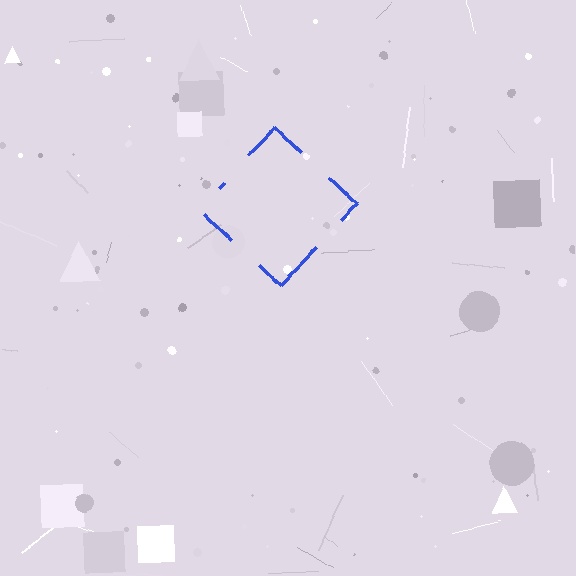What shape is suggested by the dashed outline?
The dashed outline suggests a diamond.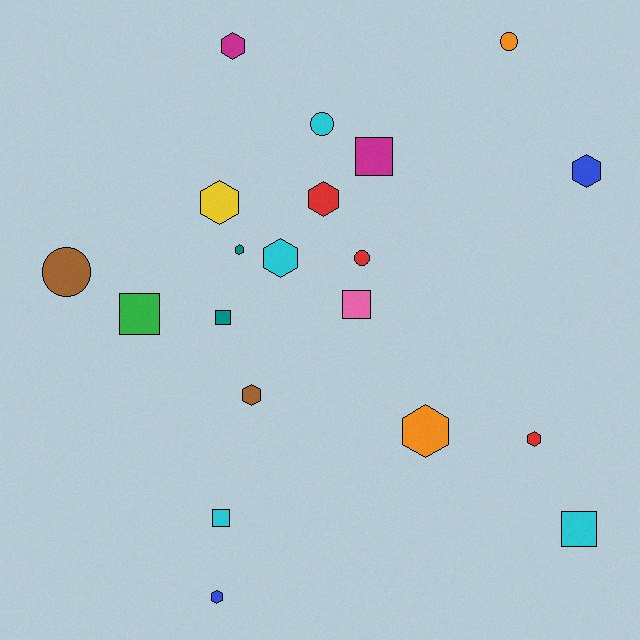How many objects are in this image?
There are 20 objects.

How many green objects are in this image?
There is 1 green object.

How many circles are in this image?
There are 4 circles.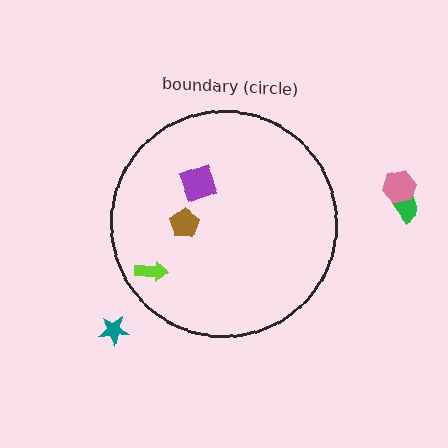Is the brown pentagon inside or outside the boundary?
Inside.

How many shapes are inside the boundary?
3 inside, 3 outside.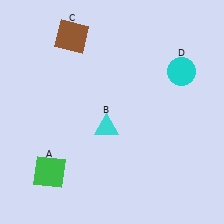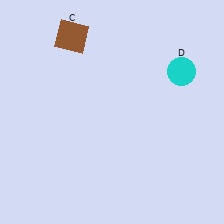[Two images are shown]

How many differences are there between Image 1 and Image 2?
There are 2 differences between the two images.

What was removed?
The green square (A), the cyan triangle (B) were removed in Image 2.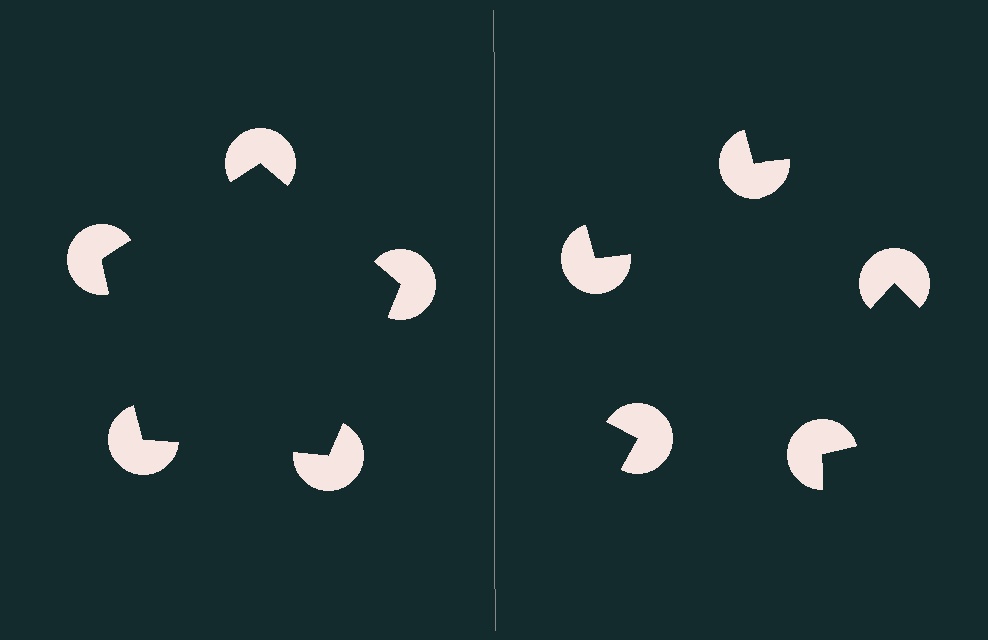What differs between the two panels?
The pac-man discs are positioned identically on both sides; only the wedge orientations differ. On the left they align to a pentagon; on the right they are misaligned.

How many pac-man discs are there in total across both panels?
10 — 5 on each side.